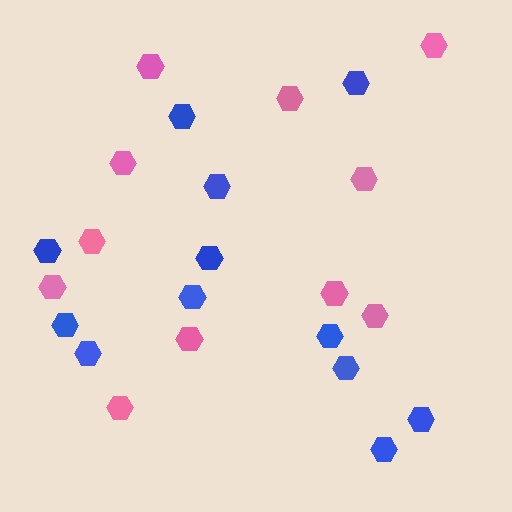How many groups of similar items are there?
There are 2 groups: one group of pink hexagons (11) and one group of blue hexagons (12).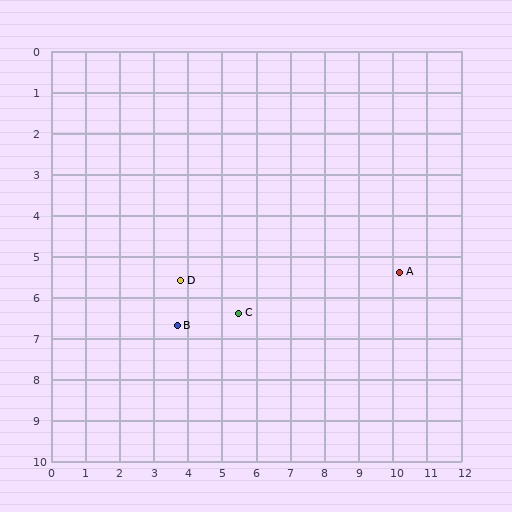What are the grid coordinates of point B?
Point B is at approximately (3.7, 6.7).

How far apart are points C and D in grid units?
Points C and D are about 1.9 grid units apart.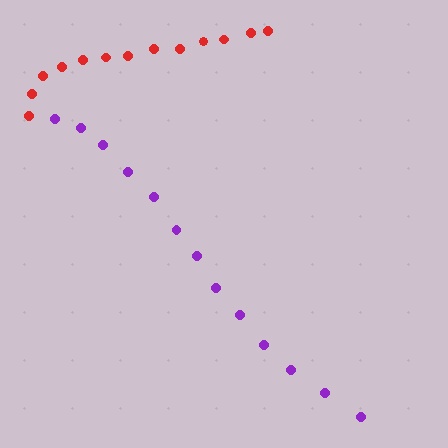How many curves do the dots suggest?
There are 2 distinct paths.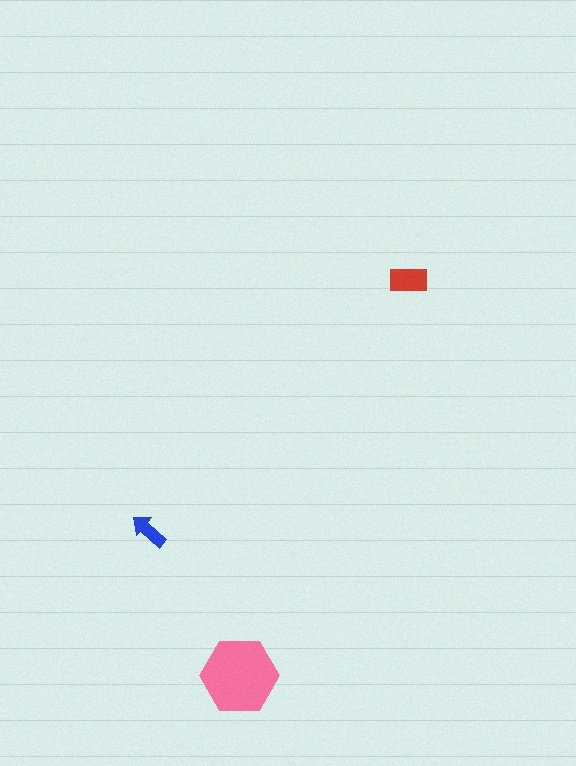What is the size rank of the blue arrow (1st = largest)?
3rd.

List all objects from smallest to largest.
The blue arrow, the red rectangle, the pink hexagon.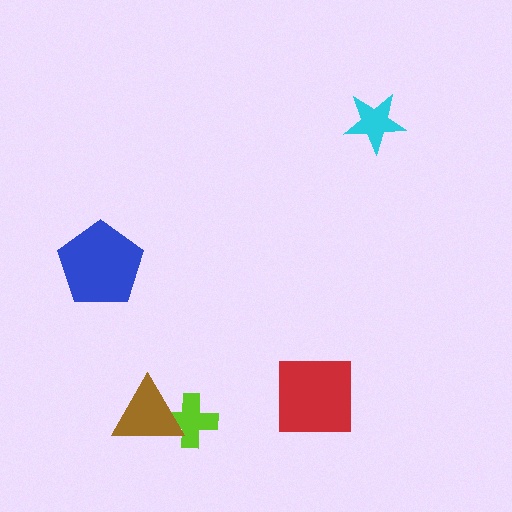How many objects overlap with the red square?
0 objects overlap with the red square.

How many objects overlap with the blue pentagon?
0 objects overlap with the blue pentagon.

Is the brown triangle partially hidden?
No, no other shape covers it.